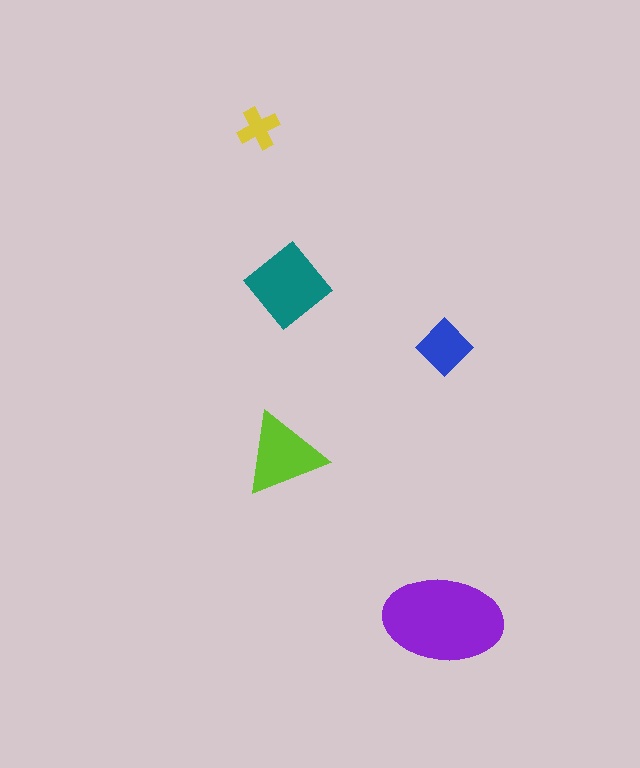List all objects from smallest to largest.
The yellow cross, the blue diamond, the lime triangle, the teal diamond, the purple ellipse.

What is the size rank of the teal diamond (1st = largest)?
2nd.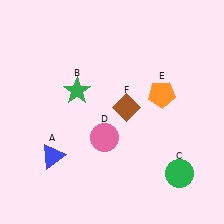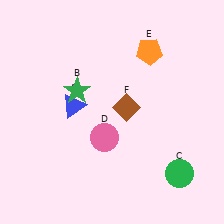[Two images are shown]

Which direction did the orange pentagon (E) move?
The orange pentagon (E) moved up.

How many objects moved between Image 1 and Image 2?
2 objects moved between the two images.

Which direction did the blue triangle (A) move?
The blue triangle (A) moved up.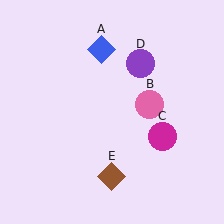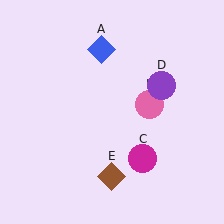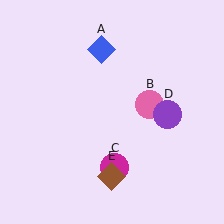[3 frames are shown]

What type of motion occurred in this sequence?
The magenta circle (object C), purple circle (object D) rotated clockwise around the center of the scene.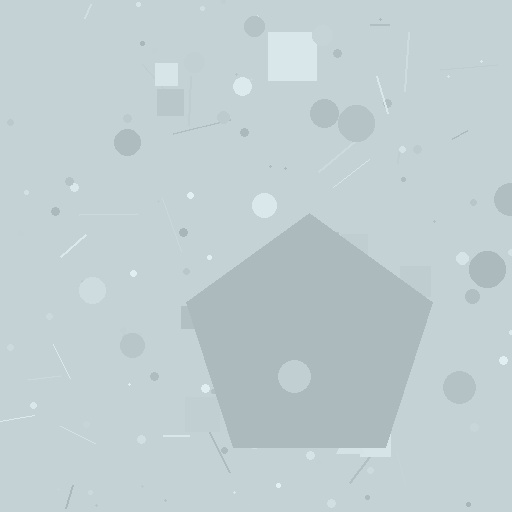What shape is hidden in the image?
A pentagon is hidden in the image.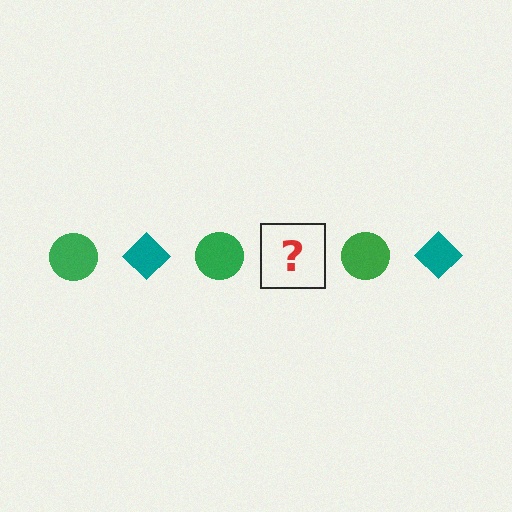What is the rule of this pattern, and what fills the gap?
The rule is that the pattern alternates between green circle and teal diamond. The gap should be filled with a teal diamond.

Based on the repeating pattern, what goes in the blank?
The blank should be a teal diamond.